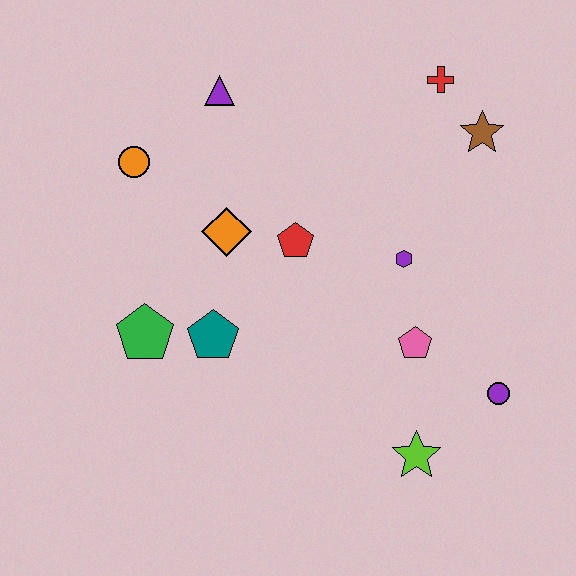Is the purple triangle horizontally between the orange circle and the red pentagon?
Yes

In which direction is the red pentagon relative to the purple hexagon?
The red pentagon is to the left of the purple hexagon.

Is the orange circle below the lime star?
No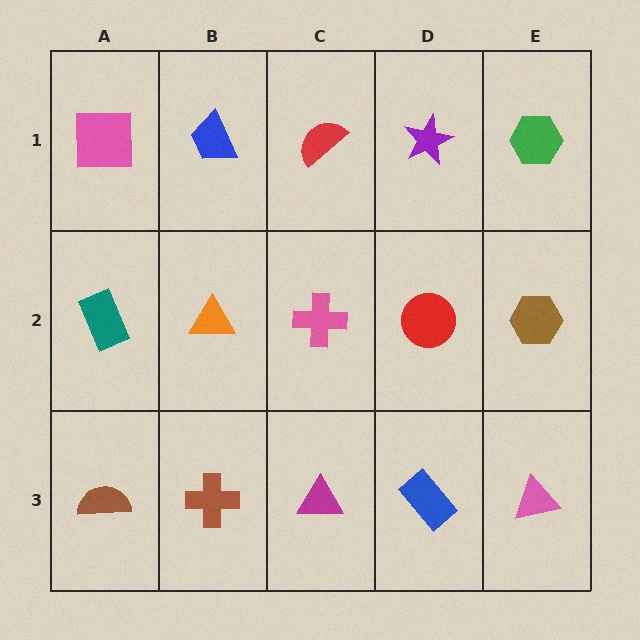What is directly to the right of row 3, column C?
A blue rectangle.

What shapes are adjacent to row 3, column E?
A brown hexagon (row 2, column E), a blue rectangle (row 3, column D).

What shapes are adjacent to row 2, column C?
A red semicircle (row 1, column C), a magenta triangle (row 3, column C), an orange triangle (row 2, column B), a red circle (row 2, column D).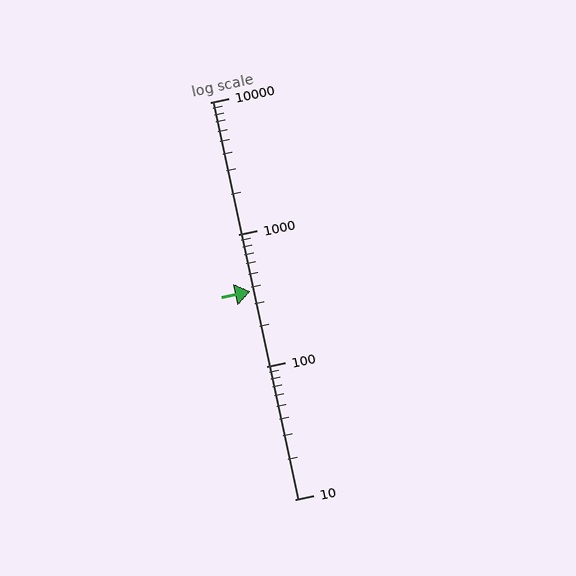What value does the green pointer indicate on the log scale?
The pointer indicates approximately 370.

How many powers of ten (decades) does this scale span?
The scale spans 3 decades, from 10 to 10000.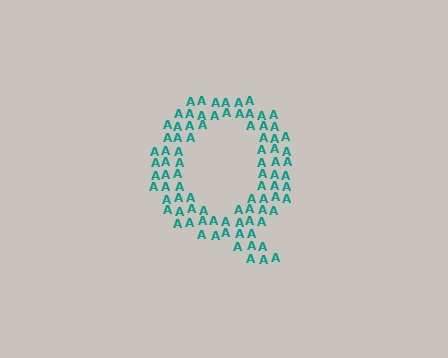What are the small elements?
The small elements are letter A's.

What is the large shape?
The large shape is the letter Q.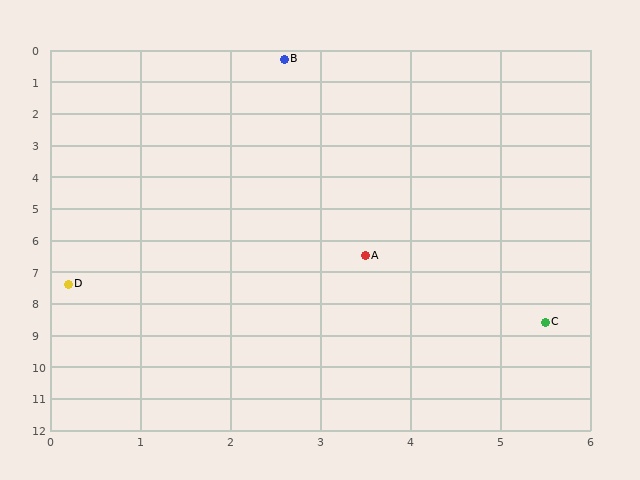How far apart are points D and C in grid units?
Points D and C are about 5.4 grid units apart.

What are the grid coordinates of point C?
Point C is at approximately (5.5, 8.6).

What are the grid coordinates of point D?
Point D is at approximately (0.2, 7.4).